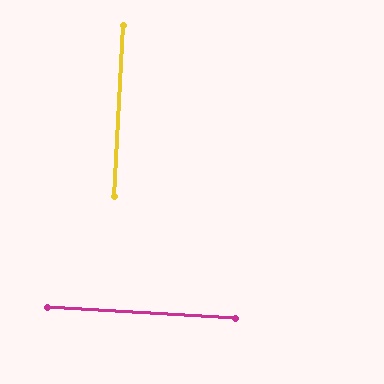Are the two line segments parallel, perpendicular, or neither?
Perpendicular — they meet at approximately 90°.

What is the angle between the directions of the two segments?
Approximately 90 degrees.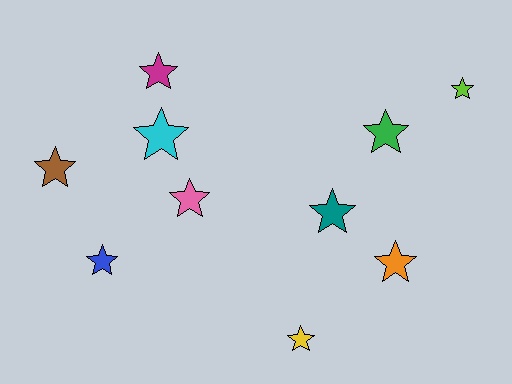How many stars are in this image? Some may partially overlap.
There are 10 stars.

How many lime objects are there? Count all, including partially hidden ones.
There is 1 lime object.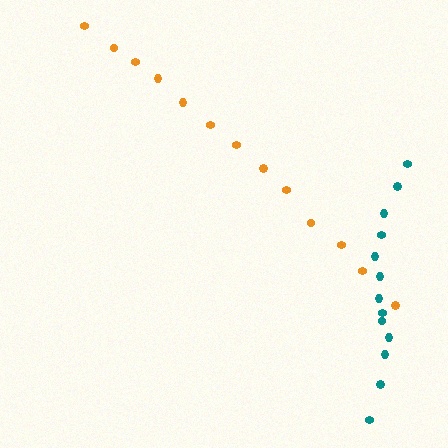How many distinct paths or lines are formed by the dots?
There are 2 distinct paths.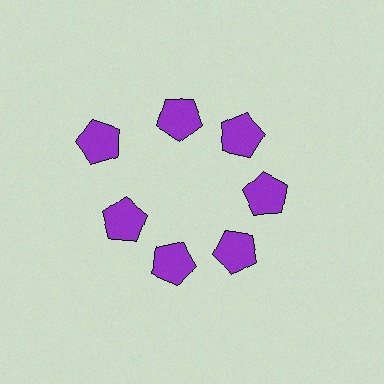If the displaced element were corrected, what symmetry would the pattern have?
It would have 7-fold rotational symmetry — the pattern would map onto itself every 51 degrees.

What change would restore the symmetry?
The symmetry would be restored by moving it inward, back onto the ring so that all 7 pentagons sit at equal angles and equal distance from the center.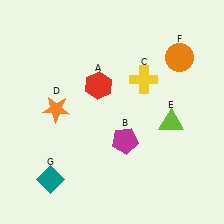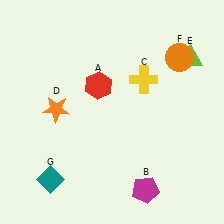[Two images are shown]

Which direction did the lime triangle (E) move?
The lime triangle (E) moved up.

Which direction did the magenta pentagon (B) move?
The magenta pentagon (B) moved down.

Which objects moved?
The objects that moved are: the magenta pentagon (B), the lime triangle (E).